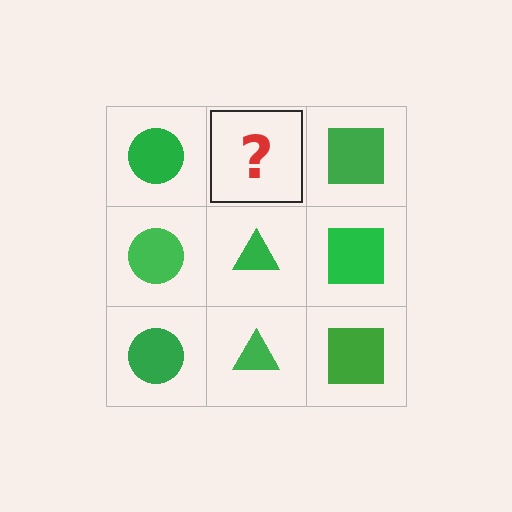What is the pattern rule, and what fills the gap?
The rule is that each column has a consistent shape. The gap should be filled with a green triangle.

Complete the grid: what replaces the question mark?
The question mark should be replaced with a green triangle.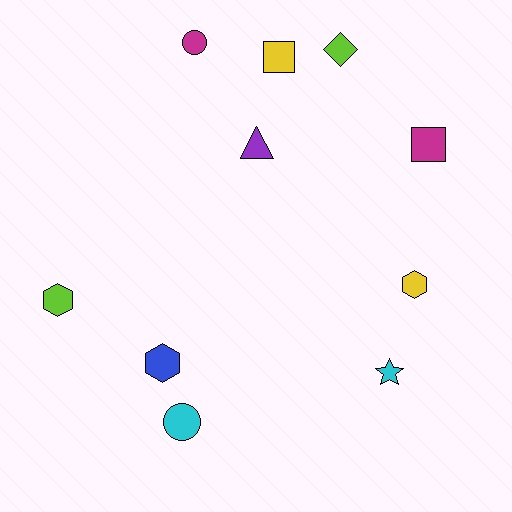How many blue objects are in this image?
There is 1 blue object.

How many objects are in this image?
There are 10 objects.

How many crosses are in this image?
There are no crosses.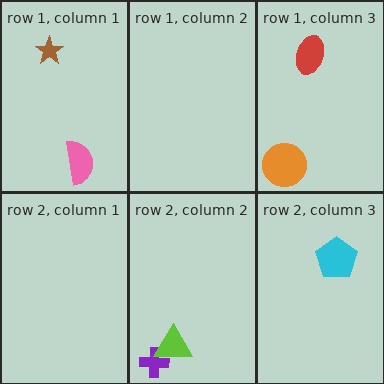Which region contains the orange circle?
The row 1, column 3 region.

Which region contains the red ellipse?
The row 1, column 3 region.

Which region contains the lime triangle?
The row 2, column 2 region.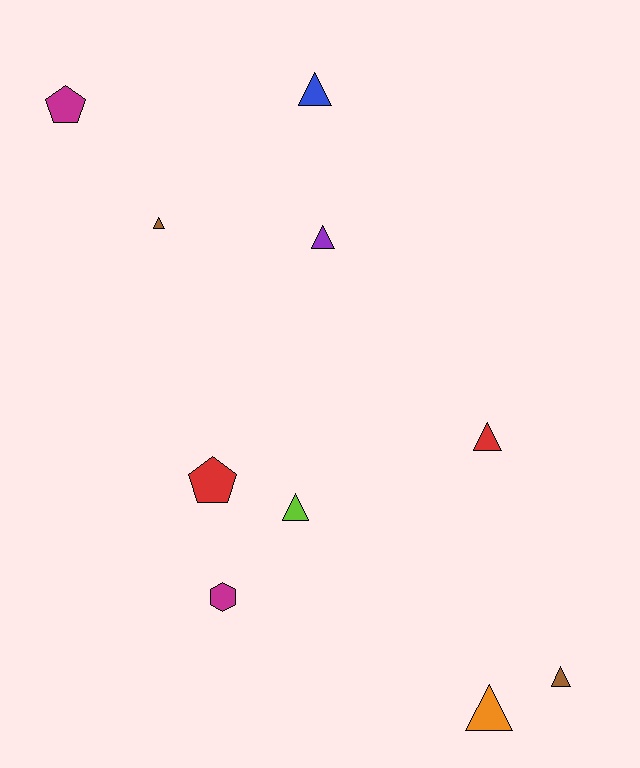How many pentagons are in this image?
There are 2 pentagons.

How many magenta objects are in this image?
There are 2 magenta objects.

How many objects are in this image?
There are 10 objects.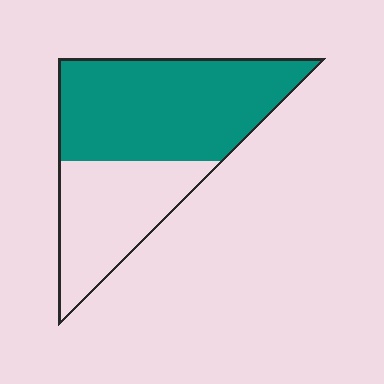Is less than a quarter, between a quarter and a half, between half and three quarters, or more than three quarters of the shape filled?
Between half and three quarters.